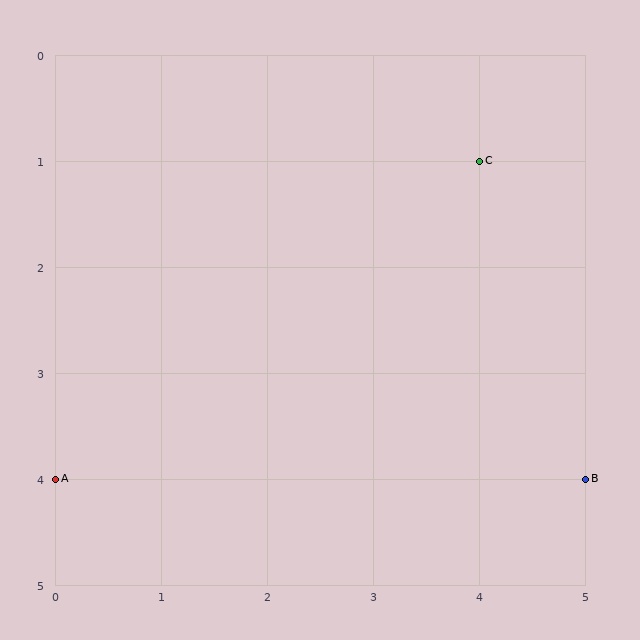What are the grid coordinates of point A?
Point A is at grid coordinates (0, 4).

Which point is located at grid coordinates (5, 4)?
Point B is at (5, 4).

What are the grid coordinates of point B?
Point B is at grid coordinates (5, 4).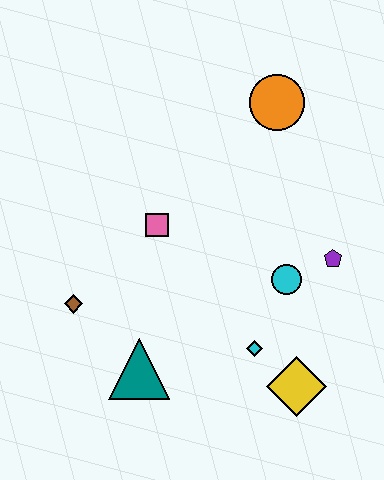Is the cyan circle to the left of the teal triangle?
No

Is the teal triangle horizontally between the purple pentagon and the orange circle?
No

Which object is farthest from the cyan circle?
The brown diamond is farthest from the cyan circle.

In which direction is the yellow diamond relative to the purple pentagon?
The yellow diamond is below the purple pentagon.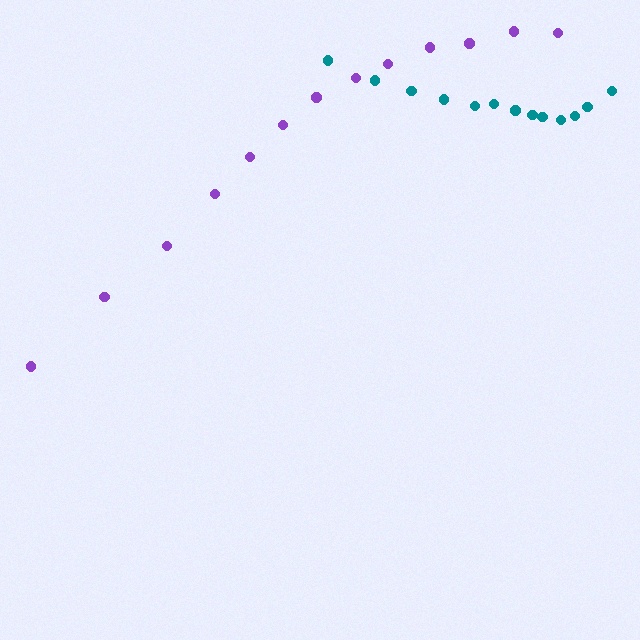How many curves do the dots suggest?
There are 2 distinct paths.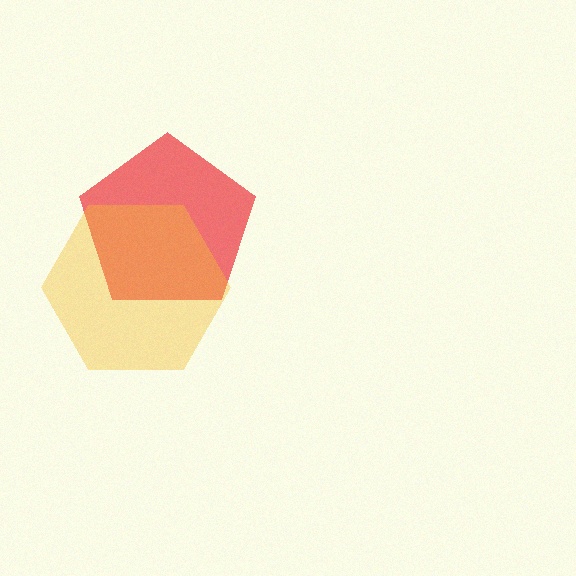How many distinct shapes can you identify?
There are 2 distinct shapes: a red pentagon, a yellow hexagon.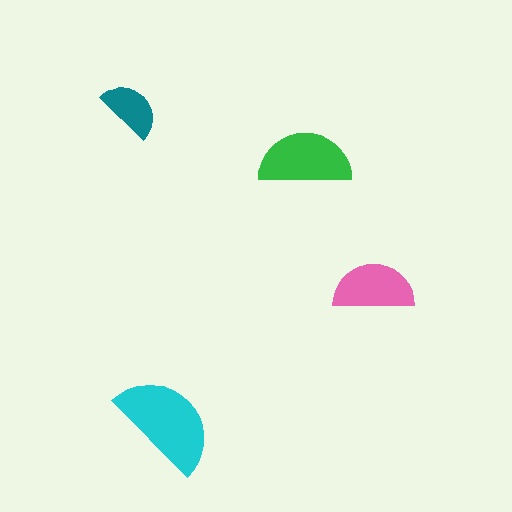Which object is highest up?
The teal semicircle is topmost.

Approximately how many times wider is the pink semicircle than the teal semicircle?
About 1.5 times wider.